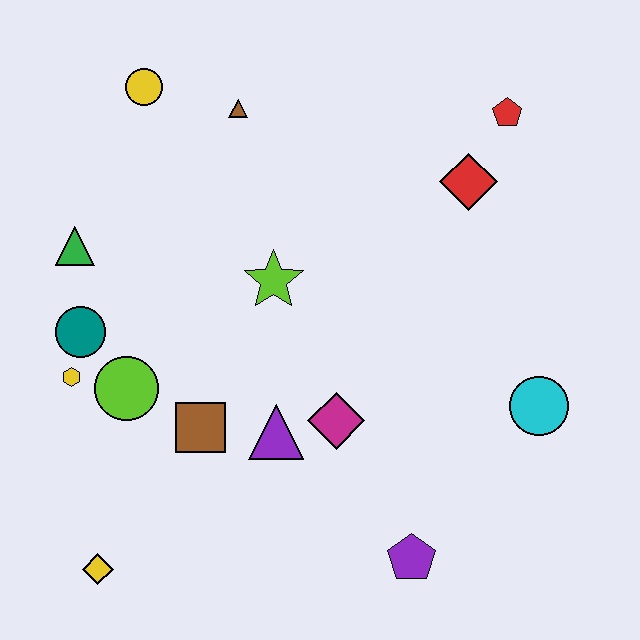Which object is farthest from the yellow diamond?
The red pentagon is farthest from the yellow diamond.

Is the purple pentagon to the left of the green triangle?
No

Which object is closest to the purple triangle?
The magenta diamond is closest to the purple triangle.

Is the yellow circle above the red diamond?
Yes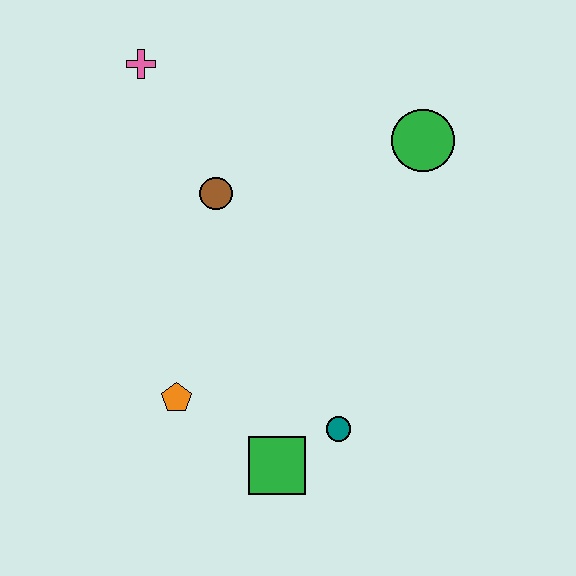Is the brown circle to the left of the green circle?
Yes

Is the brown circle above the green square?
Yes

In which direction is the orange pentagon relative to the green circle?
The orange pentagon is below the green circle.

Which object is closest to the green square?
The teal circle is closest to the green square.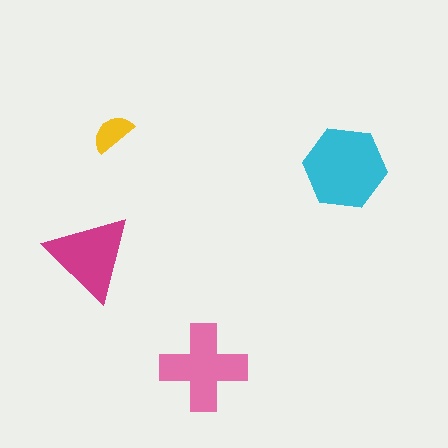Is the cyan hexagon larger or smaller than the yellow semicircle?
Larger.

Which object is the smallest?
The yellow semicircle.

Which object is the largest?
The cyan hexagon.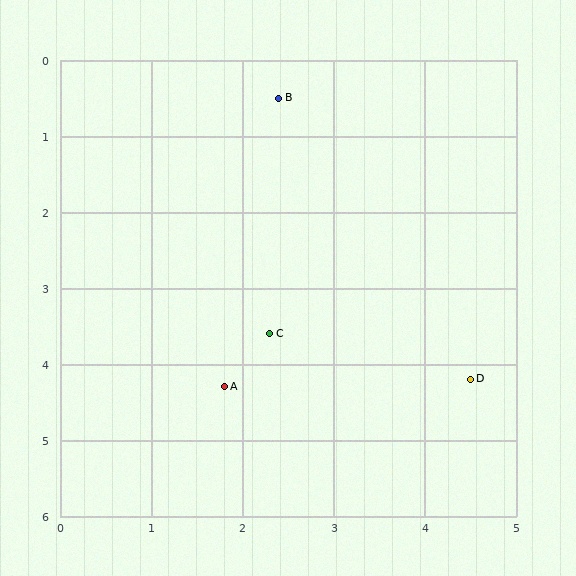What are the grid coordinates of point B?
Point B is at approximately (2.4, 0.5).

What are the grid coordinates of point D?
Point D is at approximately (4.5, 4.2).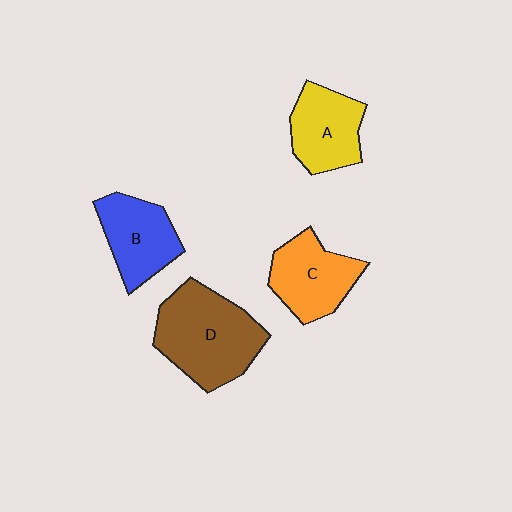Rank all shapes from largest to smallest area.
From largest to smallest: D (brown), C (orange), B (blue), A (yellow).